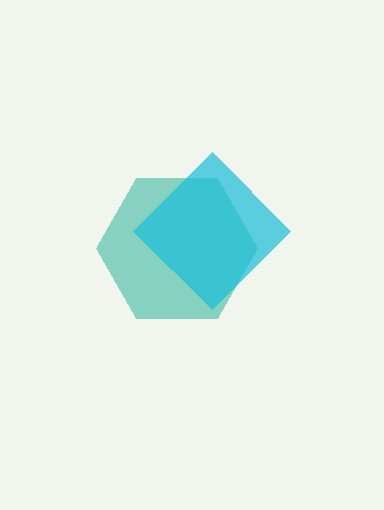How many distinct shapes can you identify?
There are 2 distinct shapes: a teal hexagon, a cyan diamond.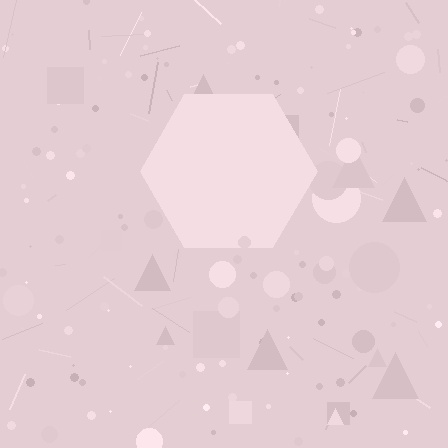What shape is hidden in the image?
A hexagon is hidden in the image.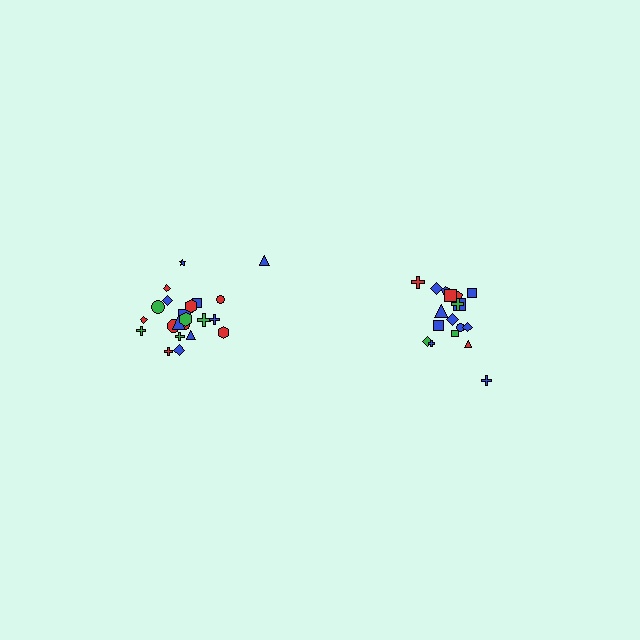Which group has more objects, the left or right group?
The left group.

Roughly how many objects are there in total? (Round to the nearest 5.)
Roughly 45 objects in total.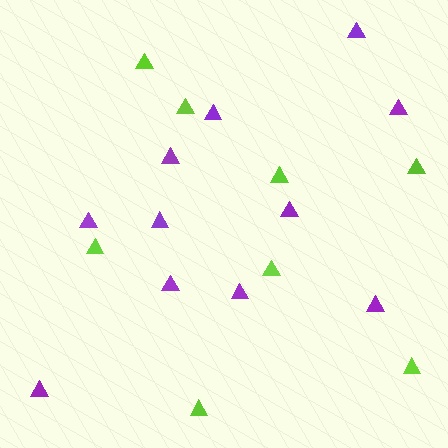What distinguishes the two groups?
There are 2 groups: one group of lime triangles (8) and one group of purple triangles (11).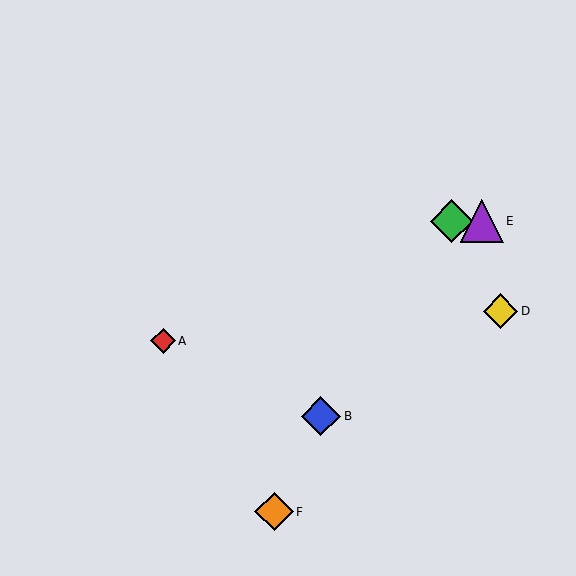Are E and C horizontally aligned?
Yes, both are at y≈221.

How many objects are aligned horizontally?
2 objects (C, E) are aligned horizontally.